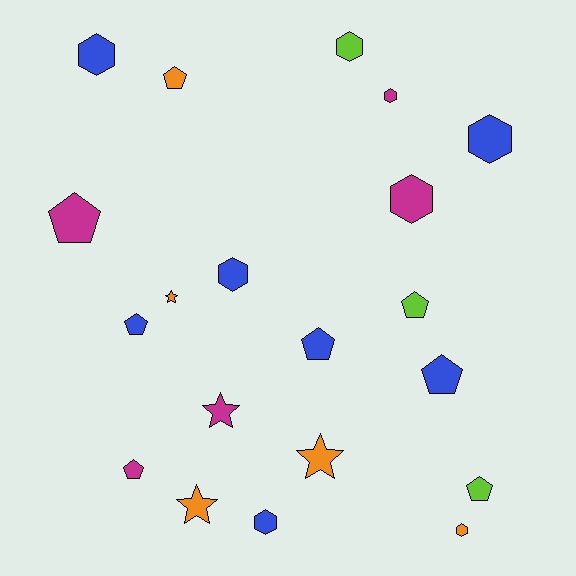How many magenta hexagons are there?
There are 2 magenta hexagons.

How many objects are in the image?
There are 20 objects.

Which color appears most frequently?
Blue, with 7 objects.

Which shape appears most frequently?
Hexagon, with 8 objects.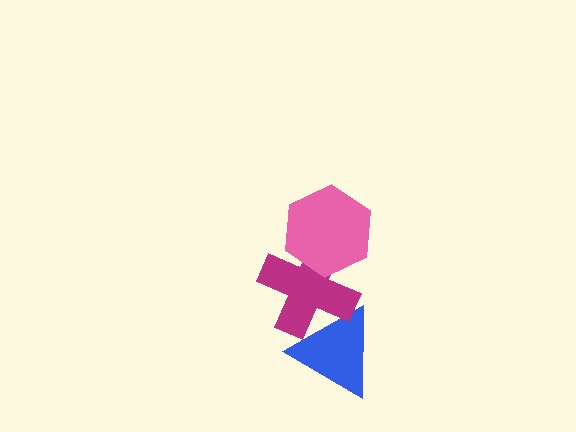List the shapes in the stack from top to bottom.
From top to bottom: the pink hexagon, the magenta cross, the blue triangle.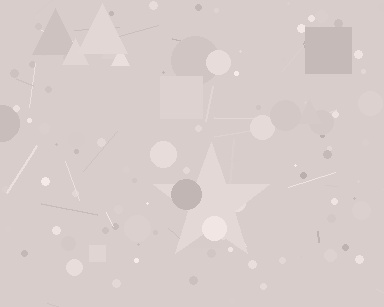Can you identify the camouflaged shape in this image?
The camouflaged shape is a star.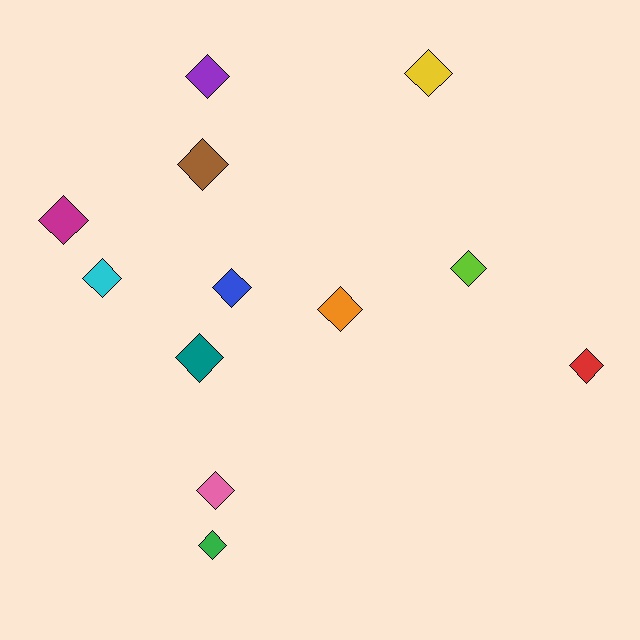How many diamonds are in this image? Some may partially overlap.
There are 12 diamonds.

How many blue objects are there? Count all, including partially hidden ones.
There is 1 blue object.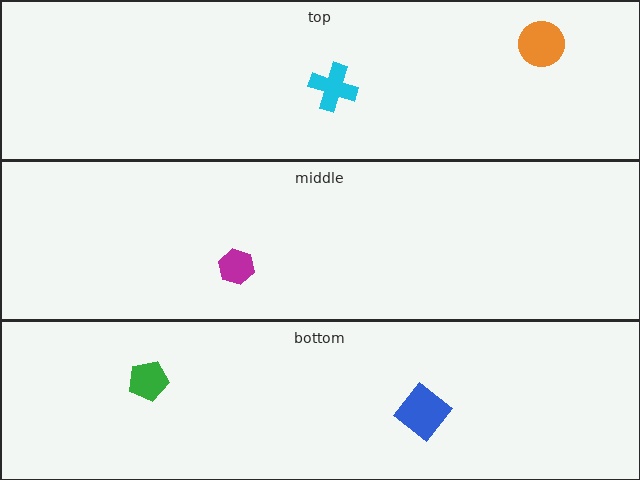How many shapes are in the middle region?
1.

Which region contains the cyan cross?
The top region.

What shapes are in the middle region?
The magenta hexagon.